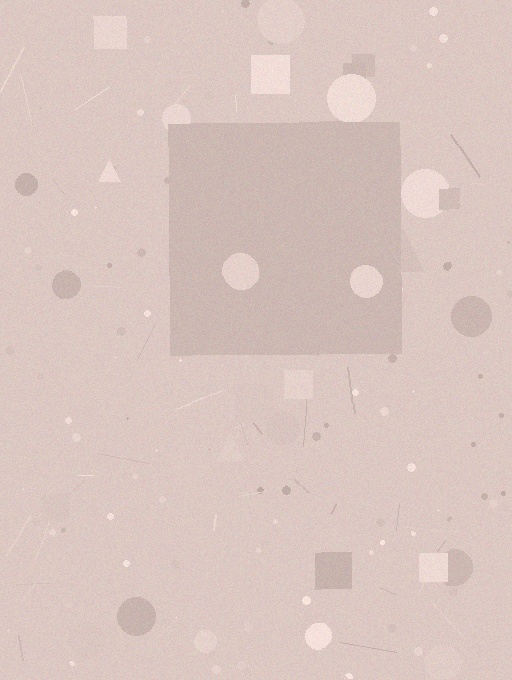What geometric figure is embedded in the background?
A square is embedded in the background.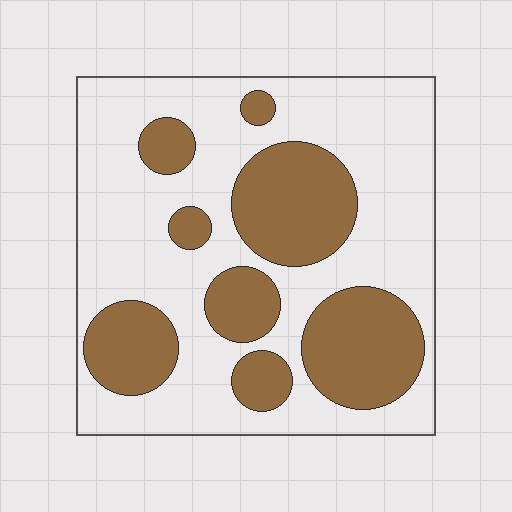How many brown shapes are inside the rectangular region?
8.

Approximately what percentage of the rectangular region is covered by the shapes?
Approximately 35%.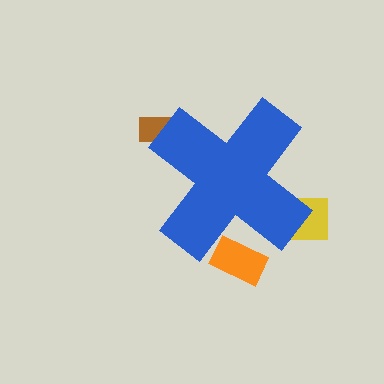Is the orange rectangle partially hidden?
Yes, the orange rectangle is partially hidden behind the blue cross.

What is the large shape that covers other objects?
A blue cross.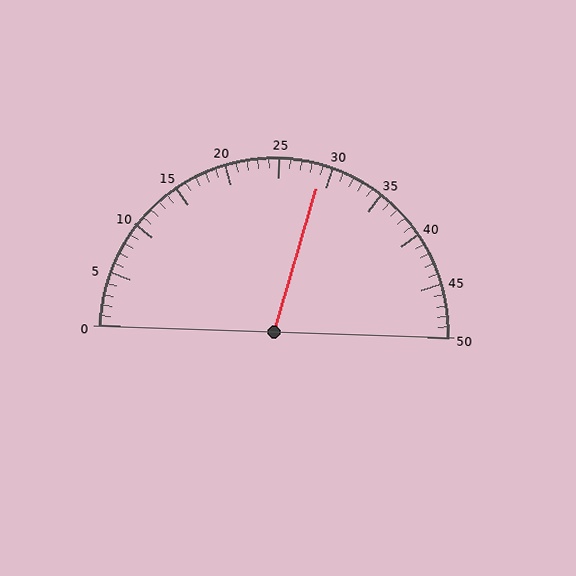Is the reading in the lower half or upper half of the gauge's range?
The reading is in the upper half of the range (0 to 50).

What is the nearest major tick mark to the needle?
The nearest major tick mark is 30.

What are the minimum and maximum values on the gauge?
The gauge ranges from 0 to 50.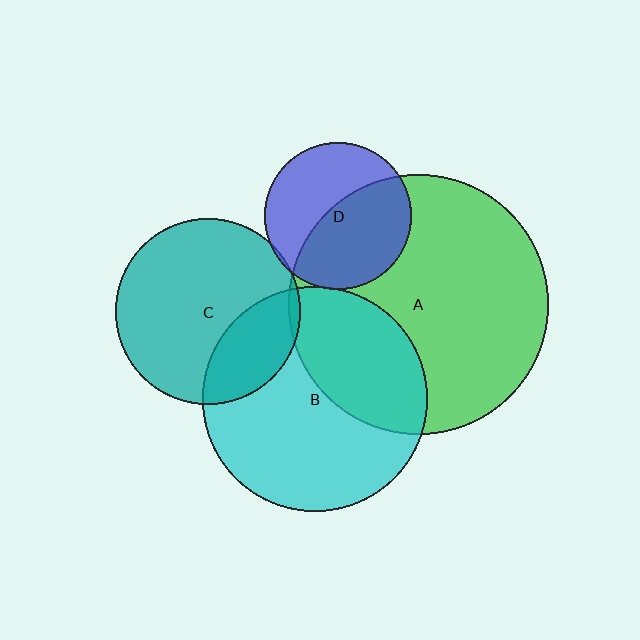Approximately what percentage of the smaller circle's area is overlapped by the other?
Approximately 5%.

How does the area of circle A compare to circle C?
Approximately 2.0 times.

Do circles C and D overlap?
Yes.